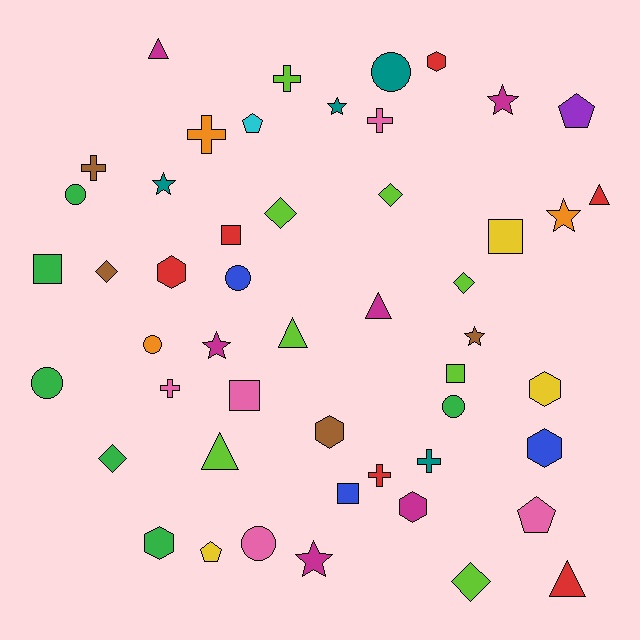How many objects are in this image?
There are 50 objects.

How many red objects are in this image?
There are 6 red objects.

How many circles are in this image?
There are 7 circles.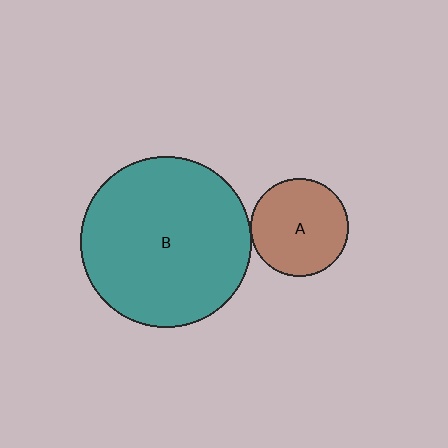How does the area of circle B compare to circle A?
Approximately 3.0 times.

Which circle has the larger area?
Circle B (teal).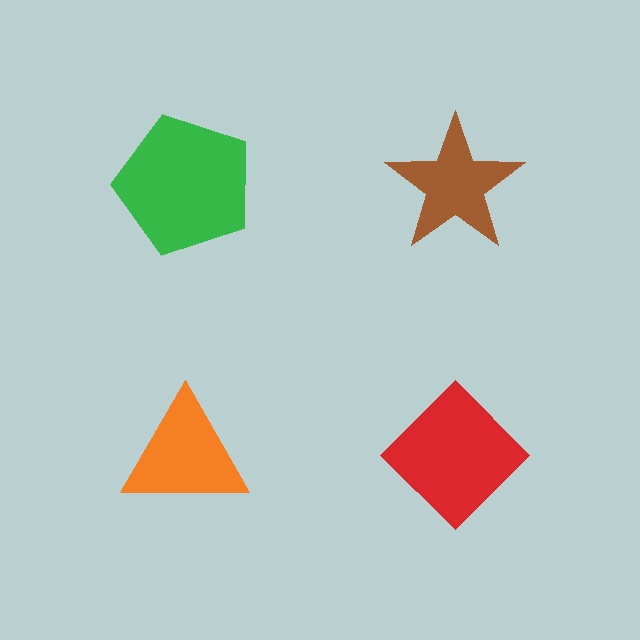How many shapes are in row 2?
2 shapes.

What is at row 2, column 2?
A red diamond.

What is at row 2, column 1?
An orange triangle.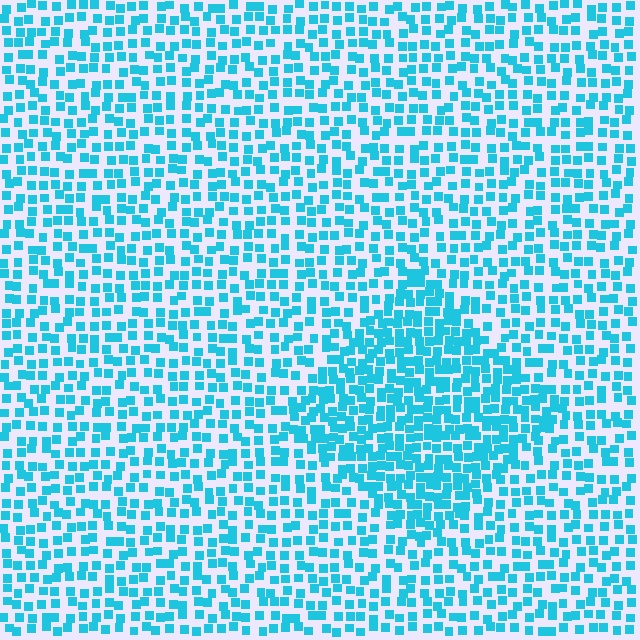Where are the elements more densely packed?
The elements are more densely packed inside the diamond boundary.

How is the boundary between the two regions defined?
The boundary is defined by a change in element density (approximately 1.7x ratio). All elements are the same color, size, and shape.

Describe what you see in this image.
The image contains small cyan elements arranged at two different densities. A diamond-shaped region is visible where the elements are more densely packed than the surrounding area.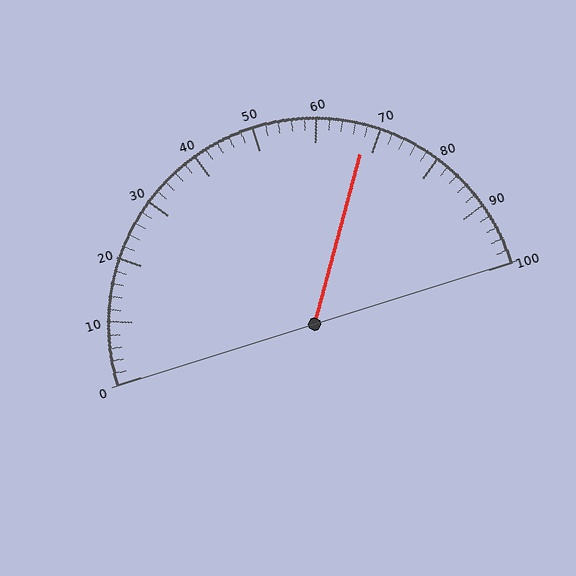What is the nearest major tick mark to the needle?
The nearest major tick mark is 70.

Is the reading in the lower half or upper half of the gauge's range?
The reading is in the upper half of the range (0 to 100).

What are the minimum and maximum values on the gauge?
The gauge ranges from 0 to 100.